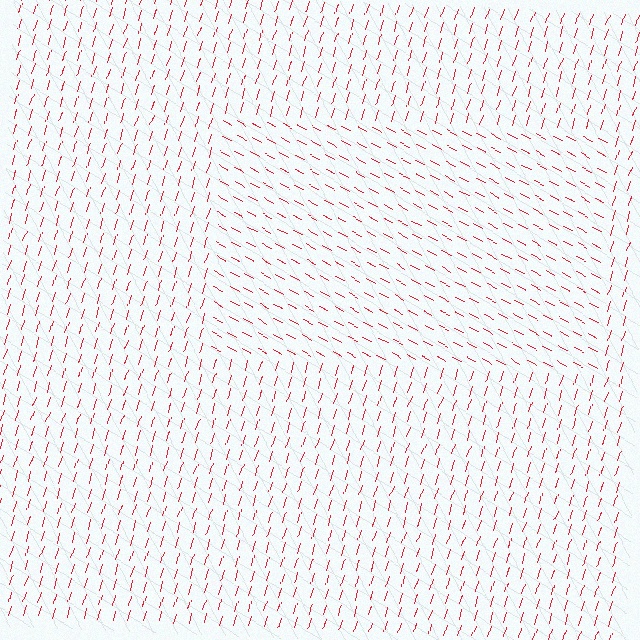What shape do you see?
I see a rectangle.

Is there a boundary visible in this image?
Yes, there is a texture boundary formed by a change in line orientation.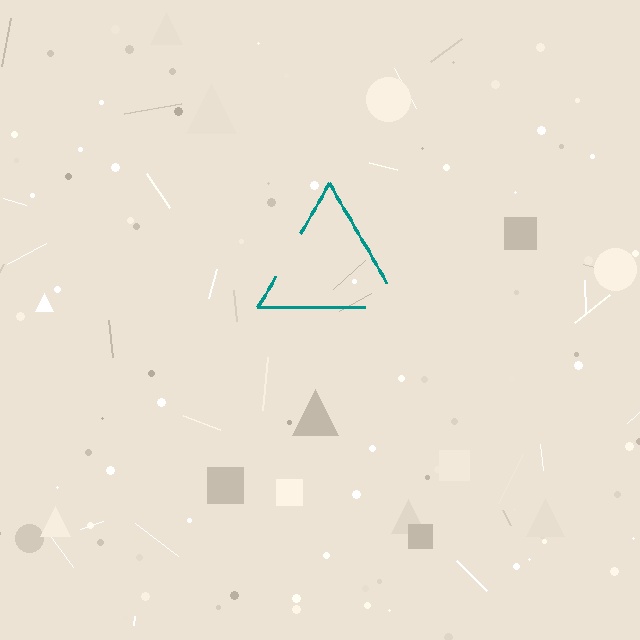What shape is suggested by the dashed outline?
The dashed outline suggests a triangle.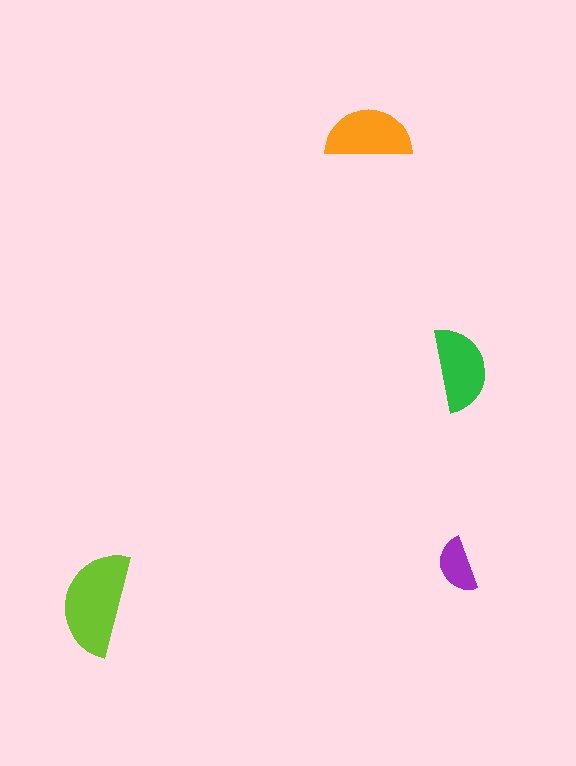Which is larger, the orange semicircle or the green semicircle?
The orange one.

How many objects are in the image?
There are 4 objects in the image.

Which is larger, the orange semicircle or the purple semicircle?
The orange one.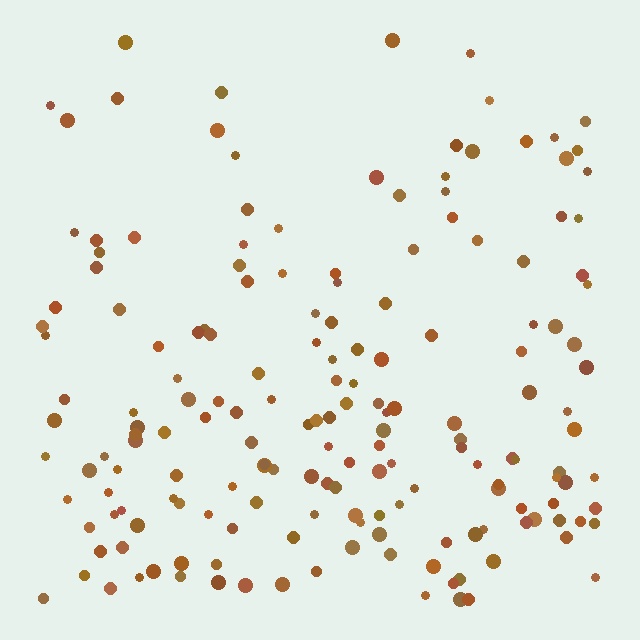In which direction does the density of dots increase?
From top to bottom, with the bottom side densest.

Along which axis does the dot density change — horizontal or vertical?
Vertical.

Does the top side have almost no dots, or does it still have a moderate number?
Still a moderate number, just noticeably fewer than the bottom.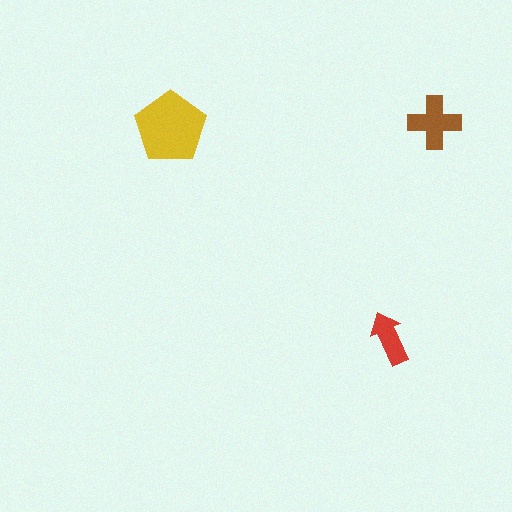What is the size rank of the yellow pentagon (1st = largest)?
1st.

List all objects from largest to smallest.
The yellow pentagon, the brown cross, the red arrow.